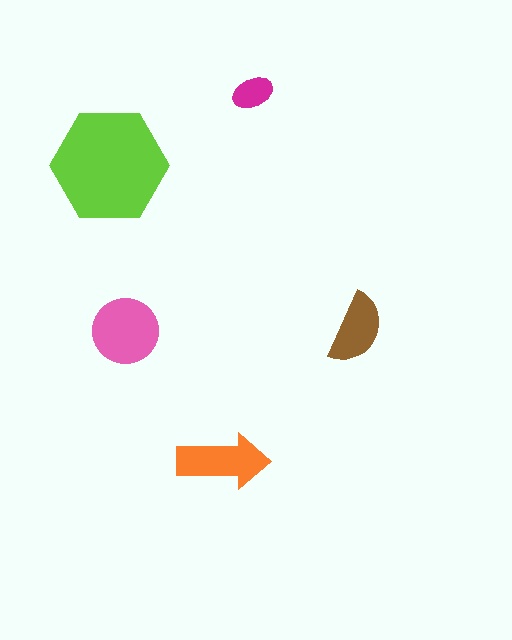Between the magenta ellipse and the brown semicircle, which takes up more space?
The brown semicircle.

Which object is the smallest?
The magenta ellipse.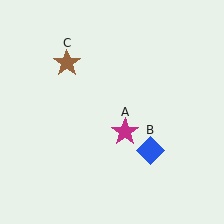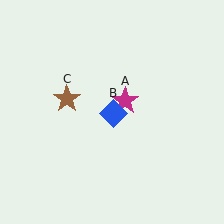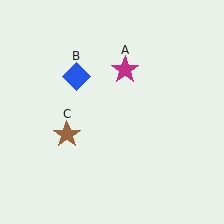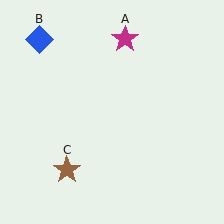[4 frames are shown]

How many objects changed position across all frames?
3 objects changed position: magenta star (object A), blue diamond (object B), brown star (object C).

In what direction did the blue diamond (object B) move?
The blue diamond (object B) moved up and to the left.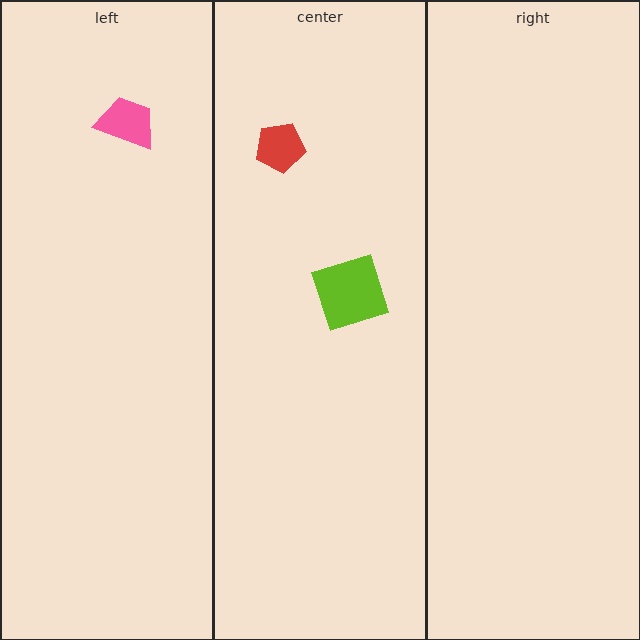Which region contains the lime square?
The center region.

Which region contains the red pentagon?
The center region.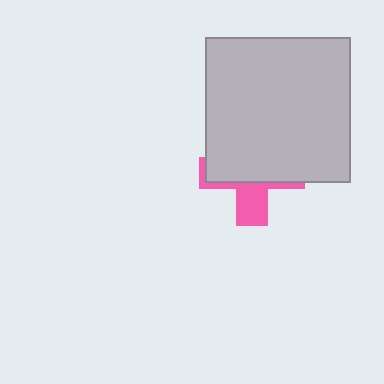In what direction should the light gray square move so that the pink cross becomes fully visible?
The light gray square should move up. That is the shortest direction to clear the overlap and leave the pink cross fully visible.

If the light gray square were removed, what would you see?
You would see the complete pink cross.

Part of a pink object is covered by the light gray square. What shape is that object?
It is a cross.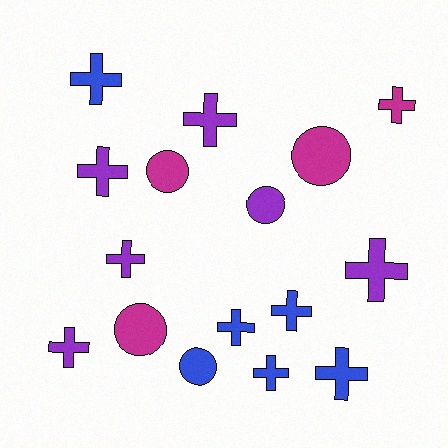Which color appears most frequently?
Purple, with 6 objects.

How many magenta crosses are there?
There is 1 magenta cross.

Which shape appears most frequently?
Cross, with 11 objects.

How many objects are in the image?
There are 16 objects.